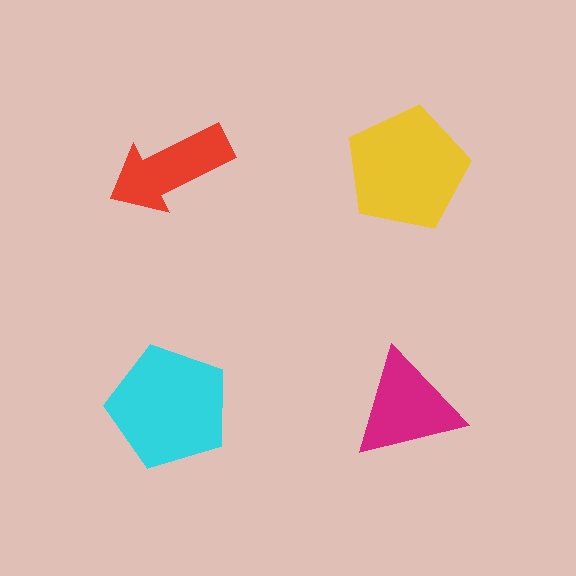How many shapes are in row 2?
2 shapes.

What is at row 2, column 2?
A magenta triangle.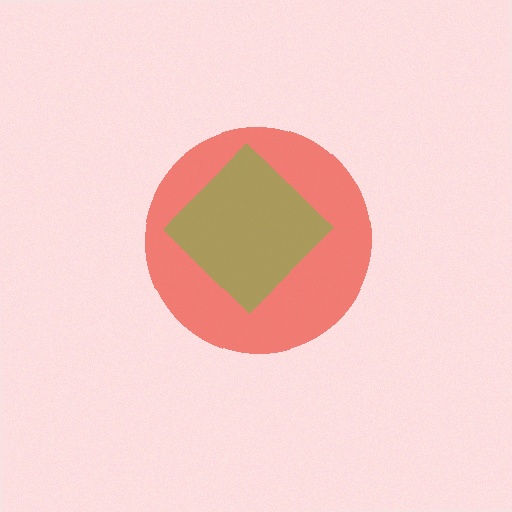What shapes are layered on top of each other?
The layered shapes are: a red circle, a lime diamond.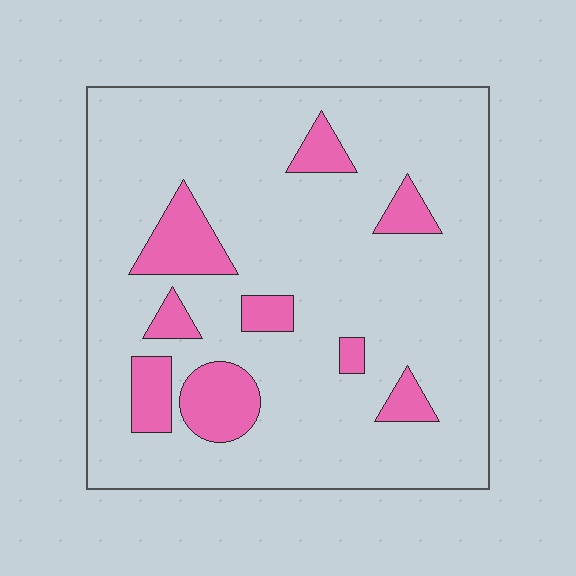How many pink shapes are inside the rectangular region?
9.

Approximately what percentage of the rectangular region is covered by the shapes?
Approximately 15%.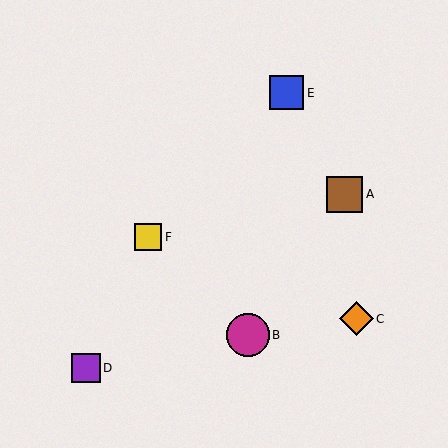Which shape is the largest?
The magenta circle (labeled B) is the largest.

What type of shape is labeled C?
Shape C is an orange diamond.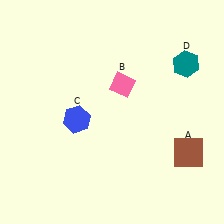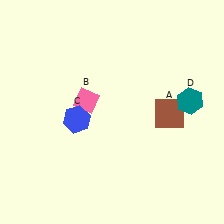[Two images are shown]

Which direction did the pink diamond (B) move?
The pink diamond (B) moved left.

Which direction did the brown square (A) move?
The brown square (A) moved up.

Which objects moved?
The objects that moved are: the brown square (A), the pink diamond (B), the teal hexagon (D).